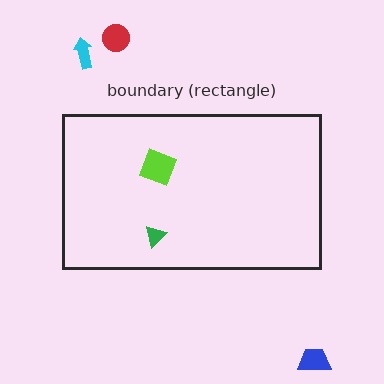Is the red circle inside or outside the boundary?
Outside.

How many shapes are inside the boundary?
2 inside, 3 outside.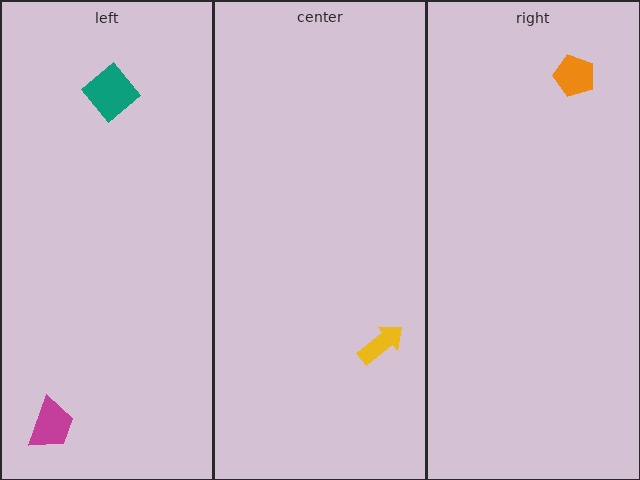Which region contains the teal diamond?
The left region.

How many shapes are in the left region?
2.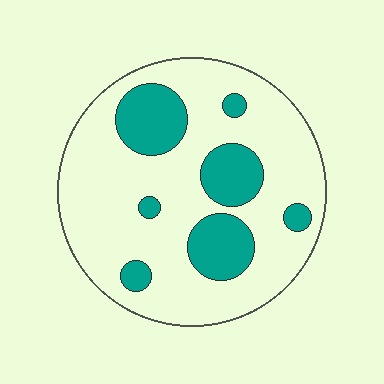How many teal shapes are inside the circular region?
7.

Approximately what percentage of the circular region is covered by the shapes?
Approximately 25%.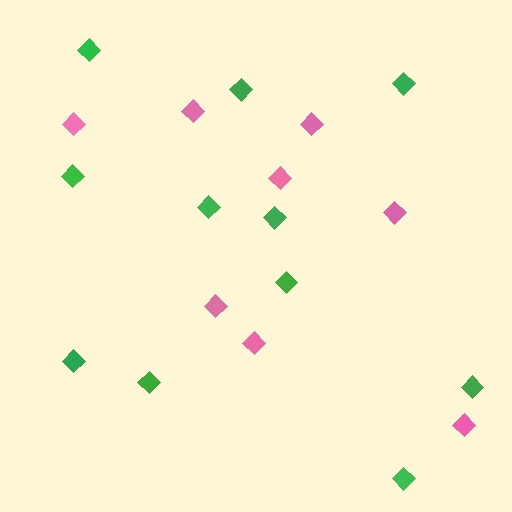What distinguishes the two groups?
There are 2 groups: one group of green diamonds (11) and one group of pink diamonds (8).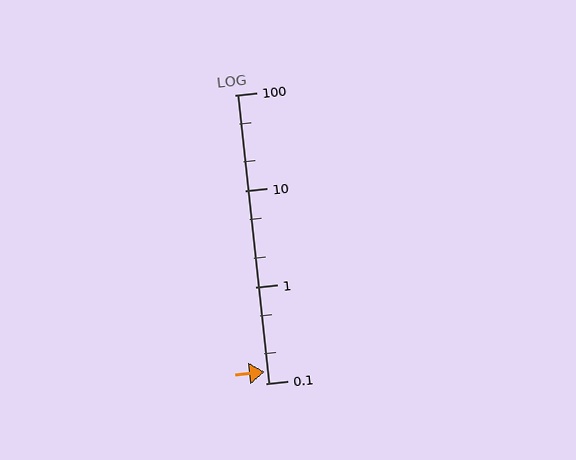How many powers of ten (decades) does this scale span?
The scale spans 3 decades, from 0.1 to 100.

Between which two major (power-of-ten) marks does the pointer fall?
The pointer is between 0.1 and 1.